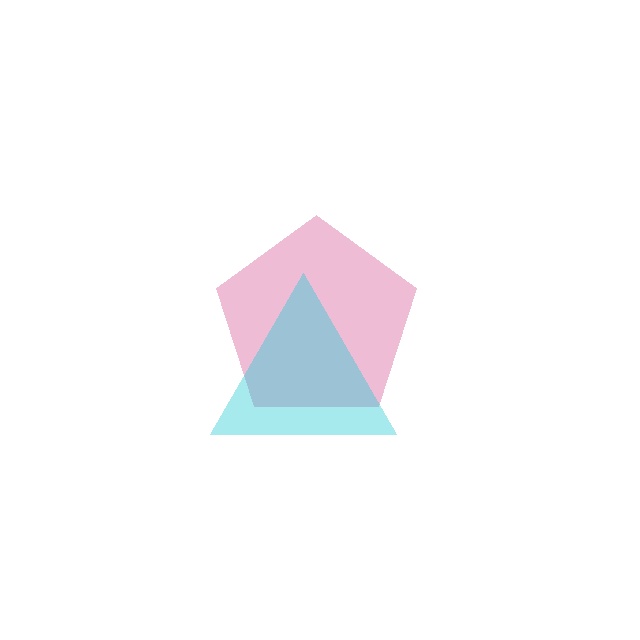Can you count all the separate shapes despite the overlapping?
Yes, there are 2 separate shapes.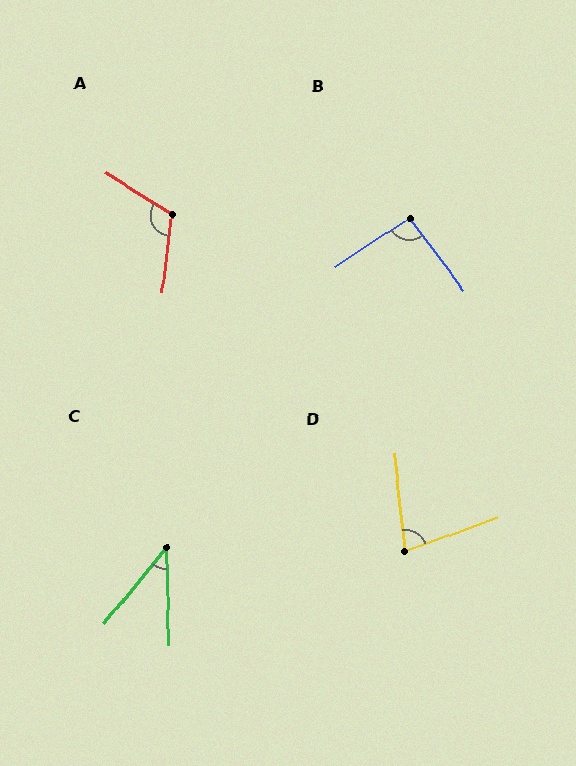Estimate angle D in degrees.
Approximately 76 degrees.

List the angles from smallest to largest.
C (40°), D (76°), B (94°), A (116°).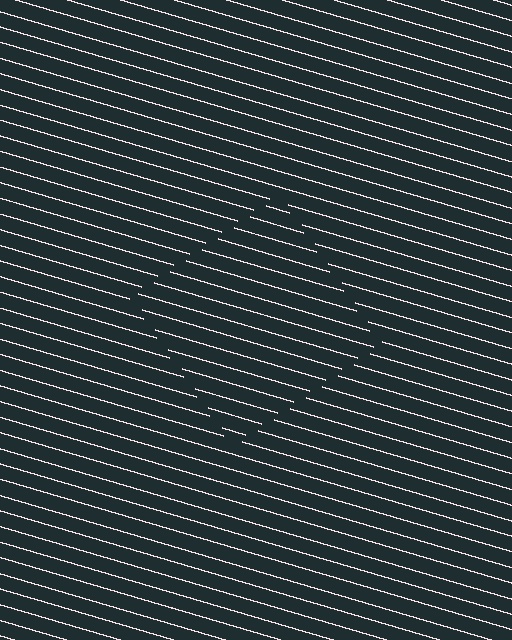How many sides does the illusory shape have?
4 sides — the line-ends trace a square.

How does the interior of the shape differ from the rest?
The interior of the shape contains the same grating, shifted by half a period — the contour is defined by the phase discontinuity where line-ends from the inner and outer gratings abut.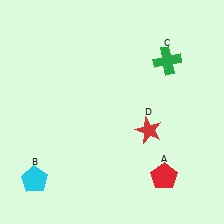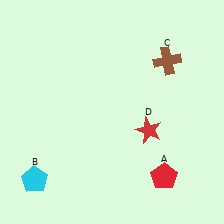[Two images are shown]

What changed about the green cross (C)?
In Image 1, C is green. In Image 2, it changed to brown.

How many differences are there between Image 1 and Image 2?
There is 1 difference between the two images.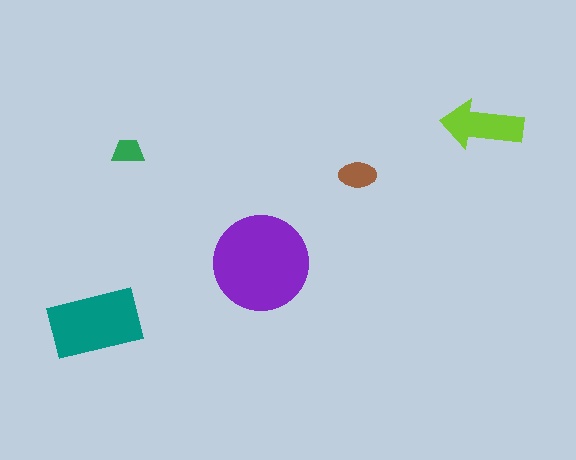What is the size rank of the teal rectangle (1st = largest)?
2nd.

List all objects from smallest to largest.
The green trapezoid, the brown ellipse, the lime arrow, the teal rectangle, the purple circle.